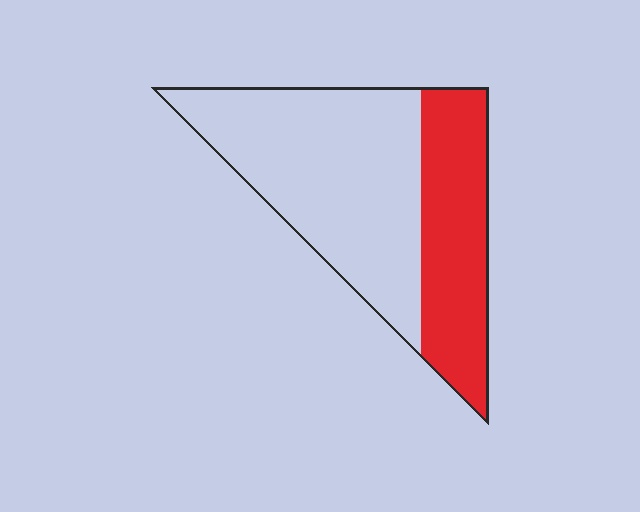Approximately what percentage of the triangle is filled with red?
Approximately 35%.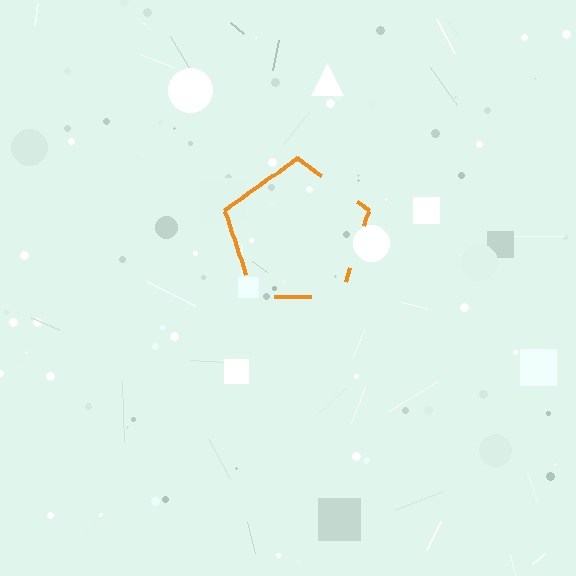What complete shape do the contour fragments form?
The contour fragments form a pentagon.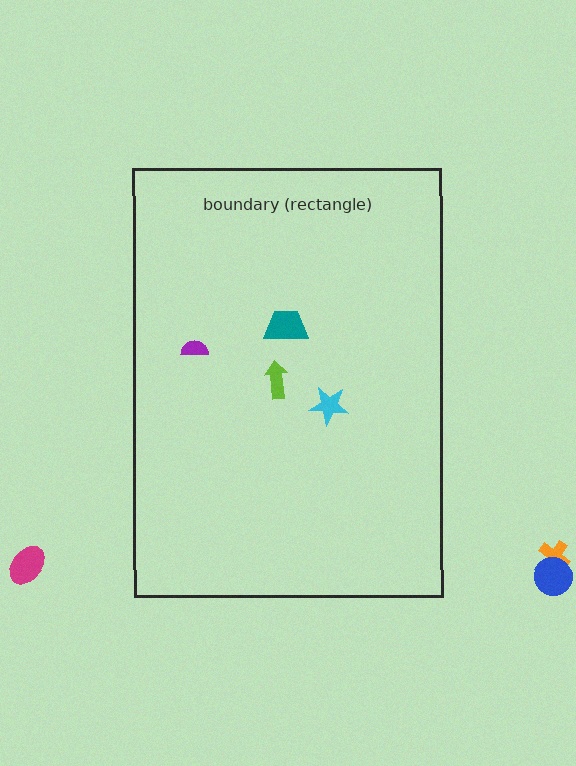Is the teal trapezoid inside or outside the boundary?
Inside.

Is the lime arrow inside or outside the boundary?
Inside.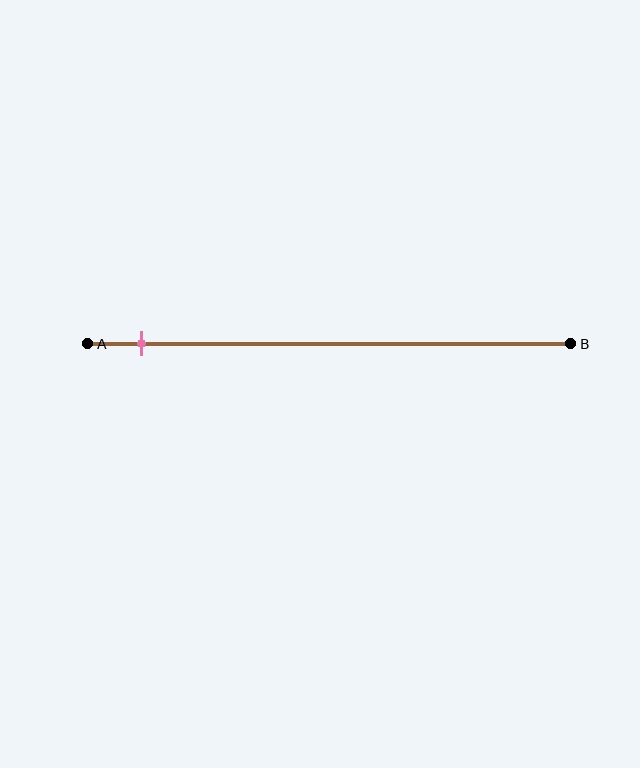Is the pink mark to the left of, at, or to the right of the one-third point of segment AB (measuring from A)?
The pink mark is to the left of the one-third point of segment AB.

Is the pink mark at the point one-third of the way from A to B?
No, the mark is at about 10% from A, not at the 33% one-third point.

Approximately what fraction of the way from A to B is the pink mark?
The pink mark is approximately 10% of the way from A to B.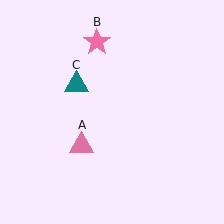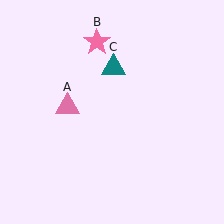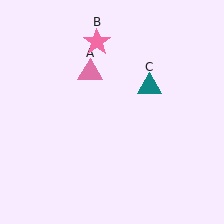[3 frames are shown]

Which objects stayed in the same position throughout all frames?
Pink star (object B) remained stationary.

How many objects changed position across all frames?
2 objects changed position: pink triangle (object A), teal triangle (object C).